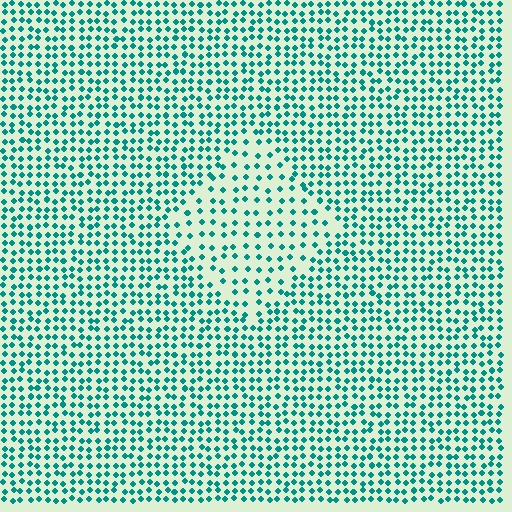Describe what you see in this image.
The image contains small teal elements arranged at two different densities. A diamond-shaped region is visible where the elements are less densely packed than the surrounding area.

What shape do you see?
I see a diamond.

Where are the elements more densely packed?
The elements are more densely packed outside the diamond boundary.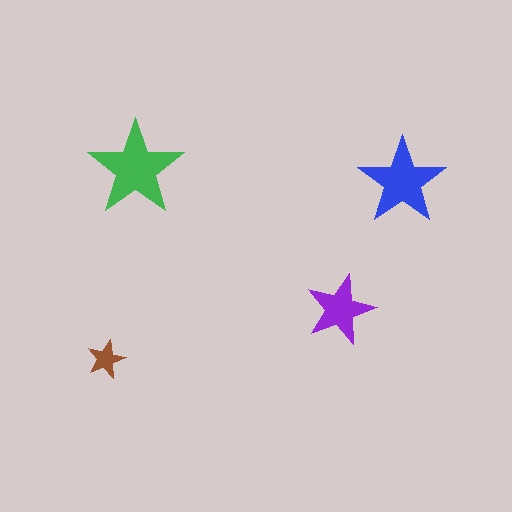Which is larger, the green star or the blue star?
The green one.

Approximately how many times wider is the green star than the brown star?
About 2.5 times wider.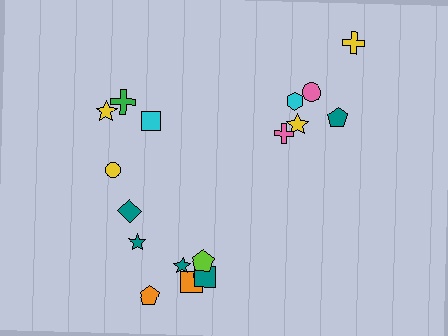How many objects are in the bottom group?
There are 8 objects.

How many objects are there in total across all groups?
There are 18 objects.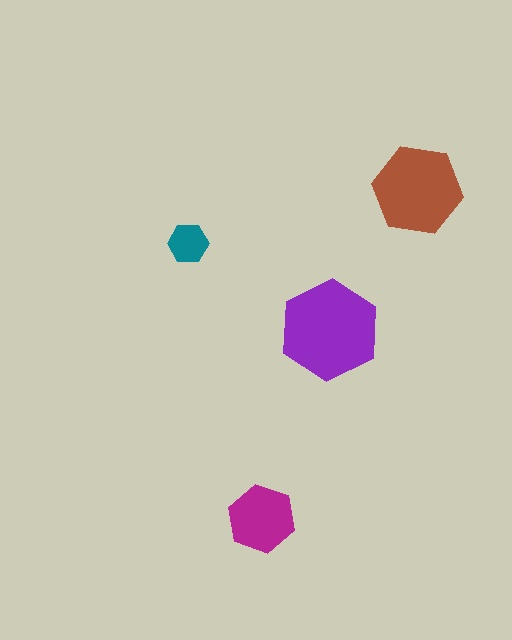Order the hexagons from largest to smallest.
the purple one, the brown one, the magenta one, the teal one.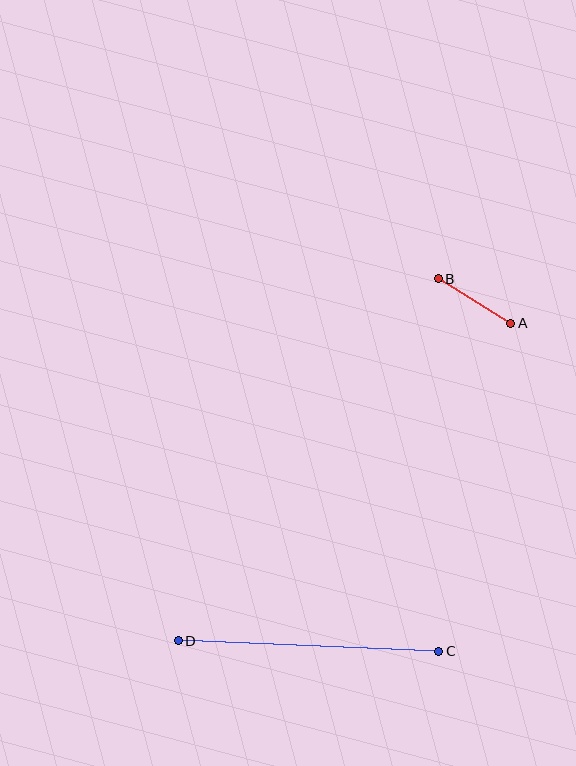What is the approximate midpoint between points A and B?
The midpoint is at approximately (474, 301) pixels.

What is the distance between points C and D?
The distance is approximately 261 pixels.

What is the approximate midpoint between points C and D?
The midpoint is at approximately (308, 646) pixels.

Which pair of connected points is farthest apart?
Points C and D are farthest apart.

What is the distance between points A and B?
The distance is approximately 85 pixels.